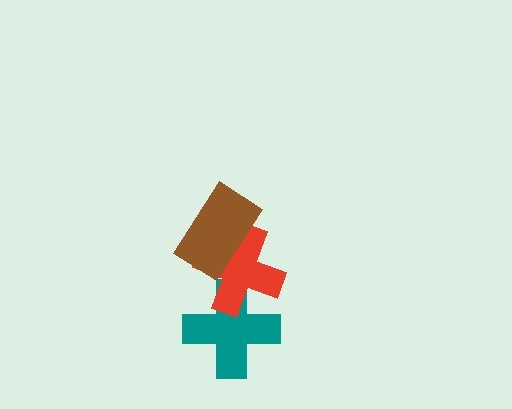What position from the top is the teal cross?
The teal cross is 3rd from the top.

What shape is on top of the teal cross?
The red cross is on top of the teal cross.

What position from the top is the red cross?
The red cross is 2nd from the top.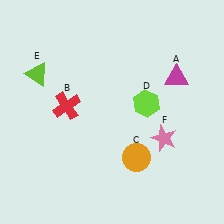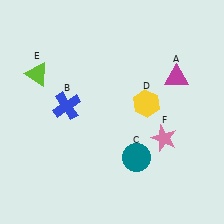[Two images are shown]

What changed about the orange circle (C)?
In Image 1, C is orange. In Image 2, it changed to teal.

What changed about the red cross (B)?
In Image 1, B is red. In Image 2, it changed to blue.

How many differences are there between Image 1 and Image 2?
There are 3 differences between the two images.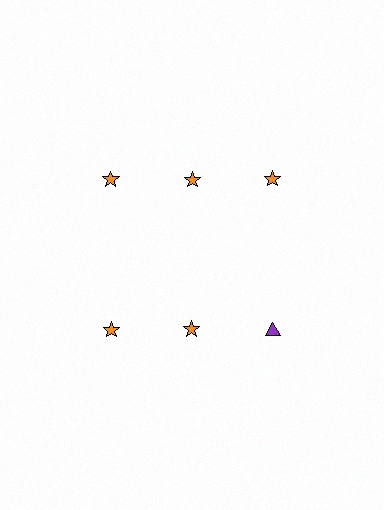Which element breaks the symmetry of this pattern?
The purple triangle in the second row, center column breaks the symmetry. All other shapes are orange stars.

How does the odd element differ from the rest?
It differs in both color (purple instead of orange) and shape (triangle instead of star).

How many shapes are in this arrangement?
There are 6 shapes arranged in a grid pattern.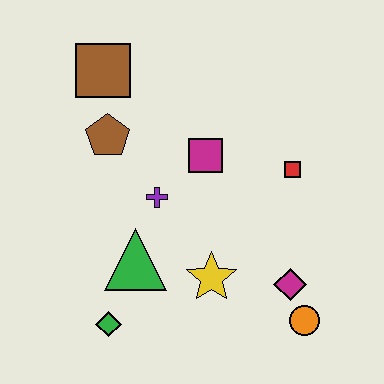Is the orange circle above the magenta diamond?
No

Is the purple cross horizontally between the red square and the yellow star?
No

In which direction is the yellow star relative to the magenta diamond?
The yellow star is to the left of the magenta diamond.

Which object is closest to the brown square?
The brown pentagon is closest to the brown square.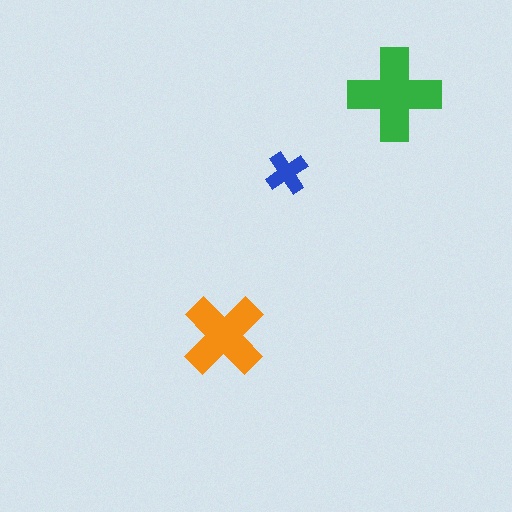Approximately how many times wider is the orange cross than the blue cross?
About 2 times wider.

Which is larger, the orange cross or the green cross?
The green one.